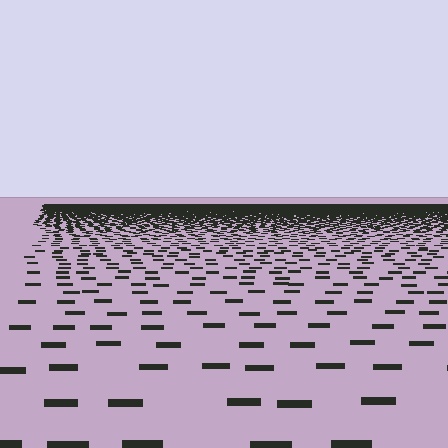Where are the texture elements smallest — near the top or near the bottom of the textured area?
Near the top.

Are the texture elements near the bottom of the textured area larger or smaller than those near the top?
Larger. Near the bottom, elements are closer to the viewer and appear at a bigger on-screen size.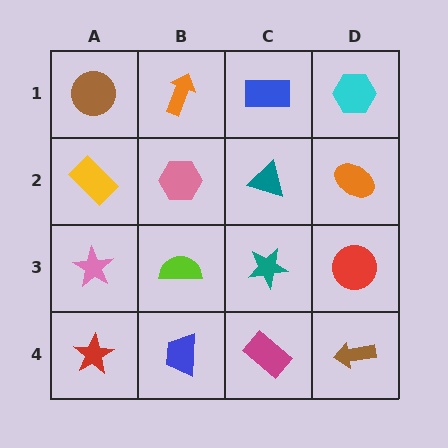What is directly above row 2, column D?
A cyan hexagon.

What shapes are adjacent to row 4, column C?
A teal star (row 3, column C), a blue trapezoid (row 4, column B), a brown arrow (row 4, column D).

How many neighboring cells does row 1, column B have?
3.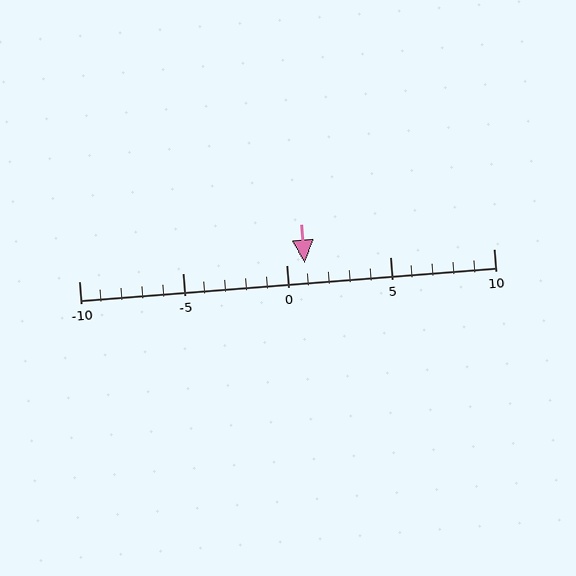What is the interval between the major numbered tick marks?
The major tick marks are spaced 5 units apart.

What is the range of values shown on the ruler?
The ruler shows values from -10 to 10.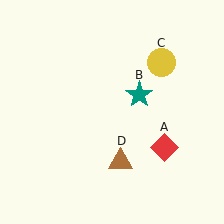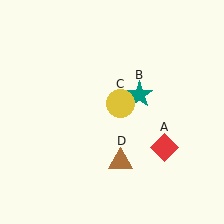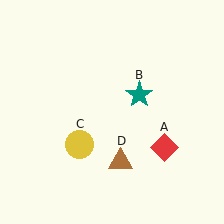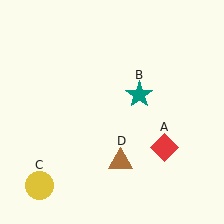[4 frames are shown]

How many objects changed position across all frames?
1 object changed position: yellow circle (object C).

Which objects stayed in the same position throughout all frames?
Red diamond (object A) and teal star (object B) and brown triangle (object D) remained stationary.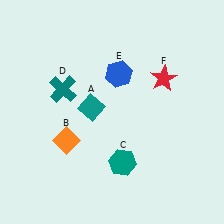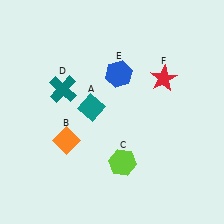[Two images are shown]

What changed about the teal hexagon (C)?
In Image 1, C is teal. In Image 2, it changed to lime.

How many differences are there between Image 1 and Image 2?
There is 1 difference between the two images.